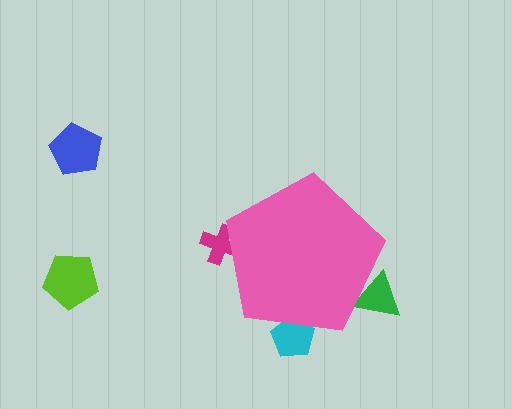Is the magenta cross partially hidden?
Yes, the magenta cross is partially hidden behind the pink pentagon.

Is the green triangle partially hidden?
Yes, the green triangle is partially hidden behind the pink pentagon.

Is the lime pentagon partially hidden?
No, the lime pentagon is fully visible.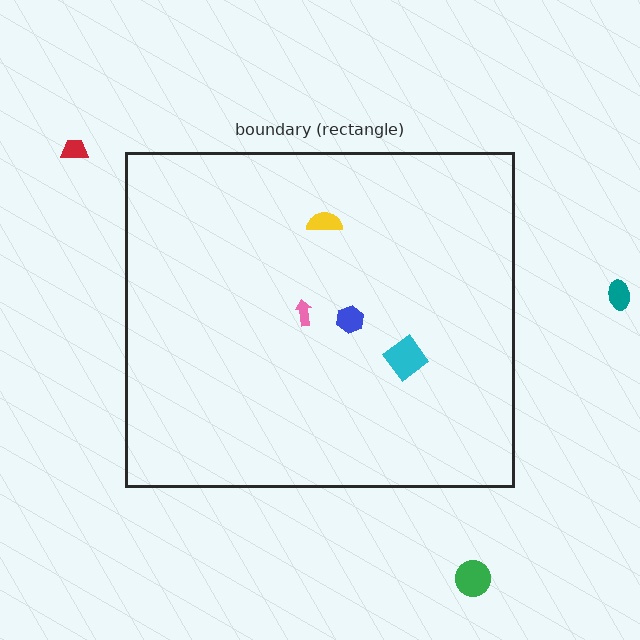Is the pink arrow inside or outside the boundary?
Inside.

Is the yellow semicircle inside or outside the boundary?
Inside.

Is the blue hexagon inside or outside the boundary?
Inside.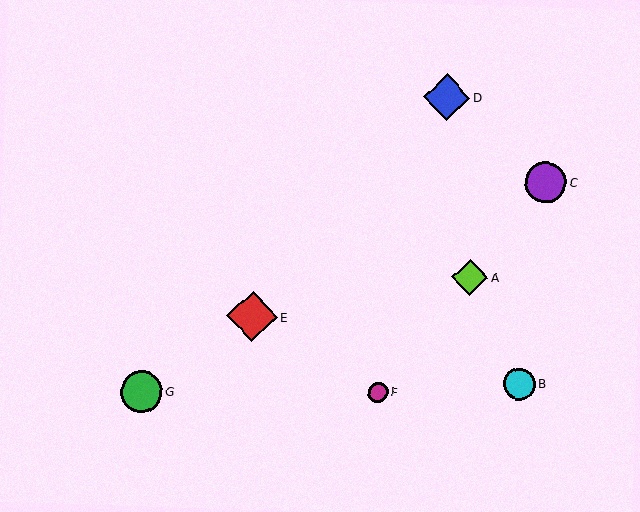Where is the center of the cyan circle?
The center of the cyan circle is at (519, 384).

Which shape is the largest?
The red diamond (labeled E) is the largest.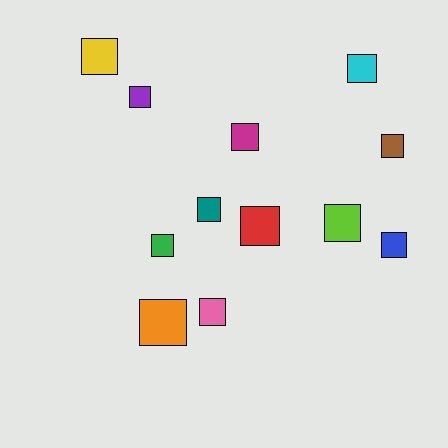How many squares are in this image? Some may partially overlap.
There are 12 squares.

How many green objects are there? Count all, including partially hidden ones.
There is 1 green object.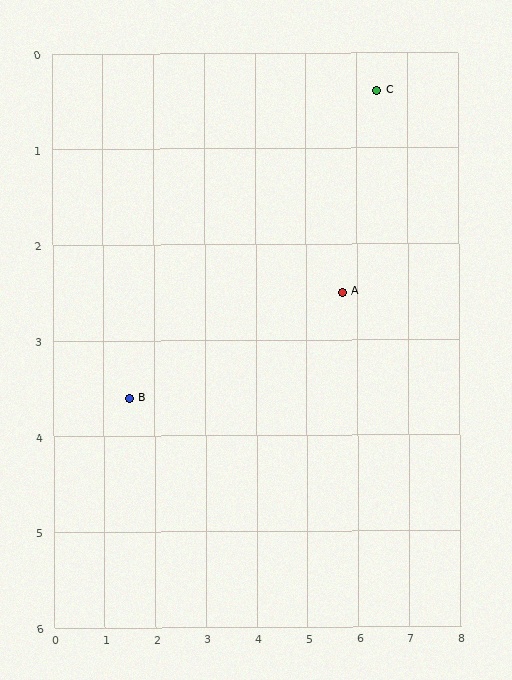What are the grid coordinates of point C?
Point C is at approximately (6.4, 0.4).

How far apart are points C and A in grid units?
Points C and A are about 2.2 grid units apart.